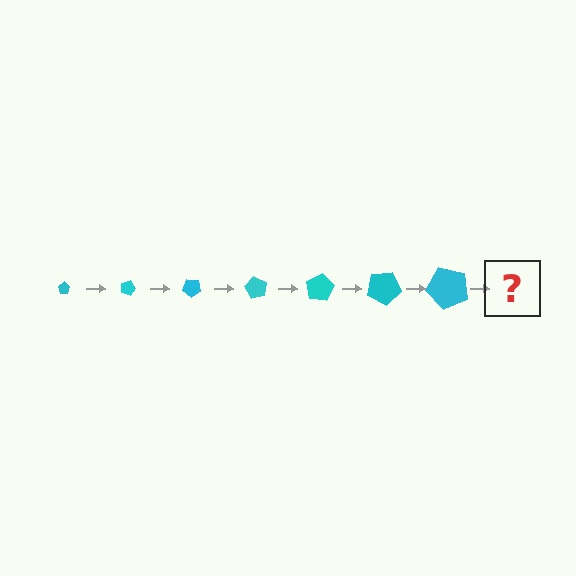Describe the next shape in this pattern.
It should be a pentagon, larger than the previous one and rotated 140 degrees from the start.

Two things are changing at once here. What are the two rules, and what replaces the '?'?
The two rules are that the pentagon grows larger each step and it rotates 20 degrees each step. The '?' should be a pentagon, larger than the previous one and rotated 140 degrees from the start.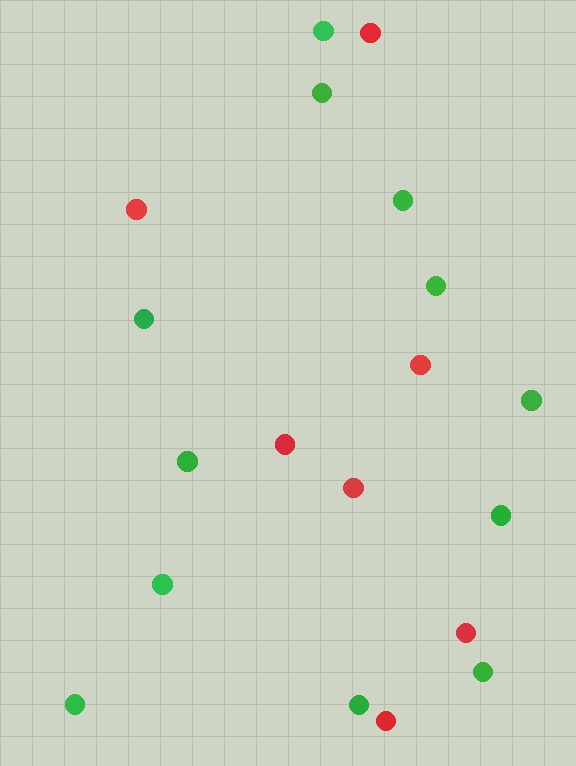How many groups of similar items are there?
There are 2 groups: one group of green circles (12) and one group of red circles (7).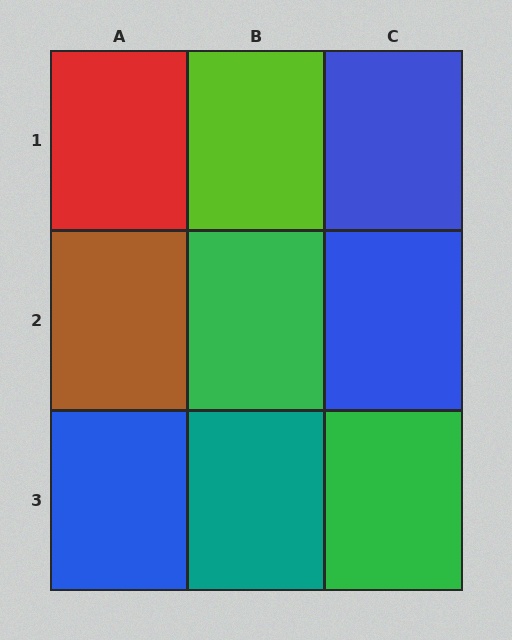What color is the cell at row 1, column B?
Lime.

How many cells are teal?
1 cell is teal.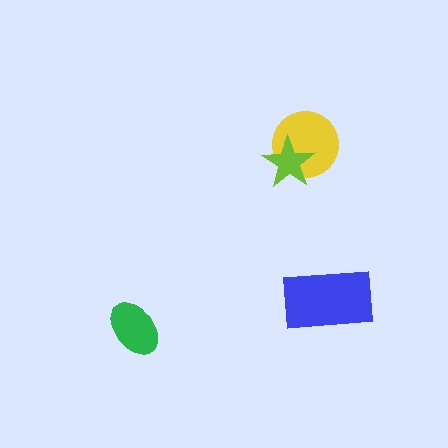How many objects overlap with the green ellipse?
0 objects overlap with the green ellipse.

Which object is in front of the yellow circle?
The lime star is in front of the yellow circle.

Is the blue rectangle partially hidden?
No, no other shape covers it.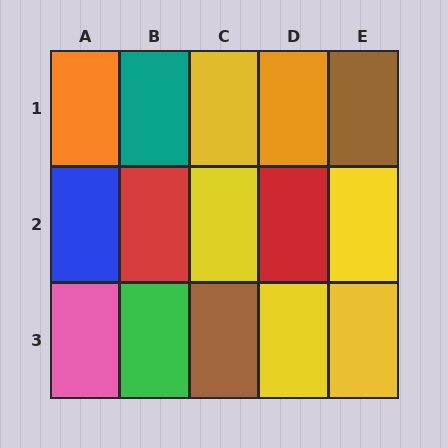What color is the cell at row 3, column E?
Yellow.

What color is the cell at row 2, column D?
Red.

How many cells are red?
2 cells are red.